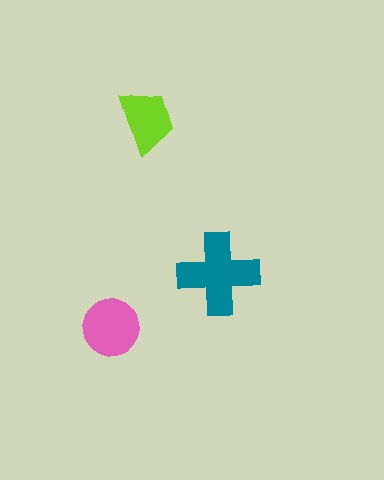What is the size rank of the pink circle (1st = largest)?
2nd.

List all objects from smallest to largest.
The lime trapezoid, the pink circle, the teal cross.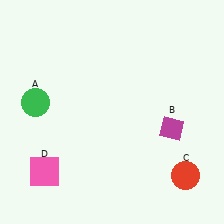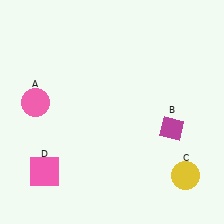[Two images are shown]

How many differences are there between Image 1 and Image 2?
There are 2 differences between the two images.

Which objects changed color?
A changed from green to pink. C changed from red to yellow.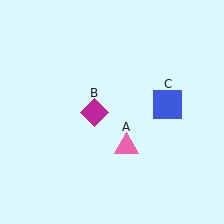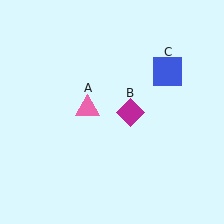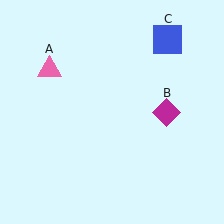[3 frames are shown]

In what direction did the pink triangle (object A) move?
The pink triangle (object A) moved up and to the left.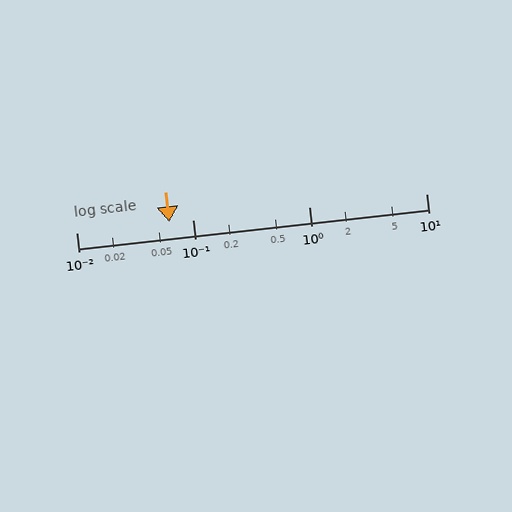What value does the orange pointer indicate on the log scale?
The pointer indicates approximately 0.063.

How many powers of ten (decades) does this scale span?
The scale spans 3 decades, from 0.01 to 10.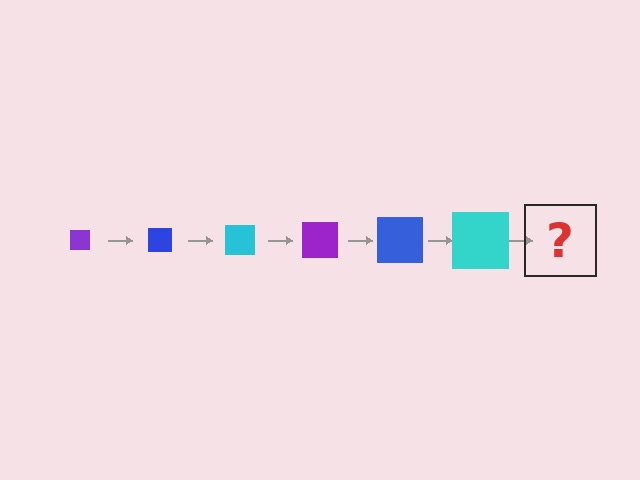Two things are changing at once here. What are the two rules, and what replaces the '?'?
The two rules are that the square grows larger each step and the color cycles through purple, blue, and cyan. The '?' should be a purple square, larger than the previous one.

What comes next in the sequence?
The next element should be a purple square, larger than the previous one.